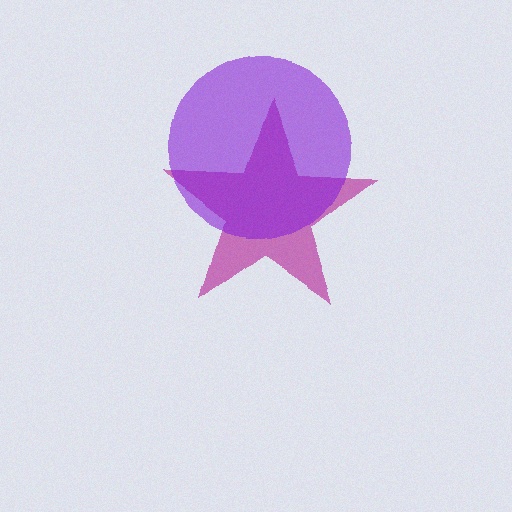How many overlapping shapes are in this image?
There are 2 overlapping shapes in the image.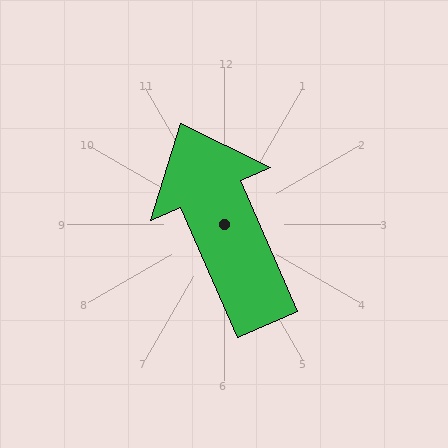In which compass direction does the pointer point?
Northwest.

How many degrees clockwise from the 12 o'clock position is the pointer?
Approximately 336 degrees.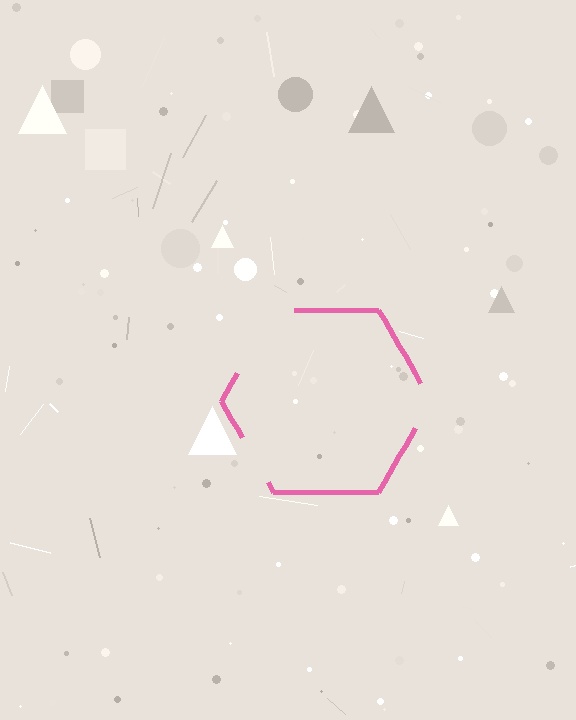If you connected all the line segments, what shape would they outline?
They would outline a hexagon.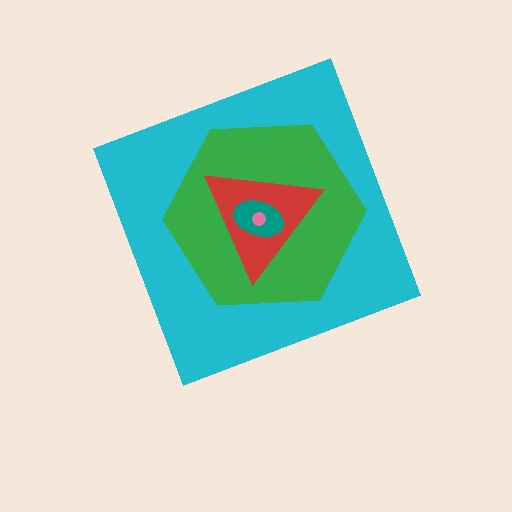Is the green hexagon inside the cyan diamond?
Yes.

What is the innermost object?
The pink circle.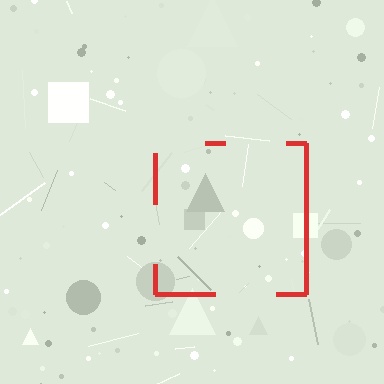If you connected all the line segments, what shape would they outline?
They would outline a square.